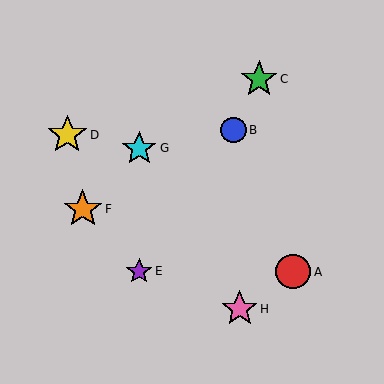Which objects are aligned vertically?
Objects E, G are aligned vertically.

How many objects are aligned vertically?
2 objects (E, G) are aligned vertically.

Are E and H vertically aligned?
No, E is at x≈139 and H is at x≈240.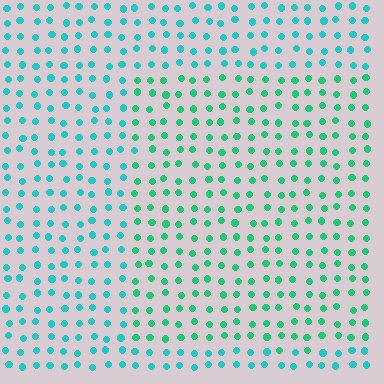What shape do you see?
I see a rectangle.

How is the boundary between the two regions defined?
The boundary is defined purely by a slight shift in hue (about 29 degrees). Spacing, size, and orientation are identical on both sides.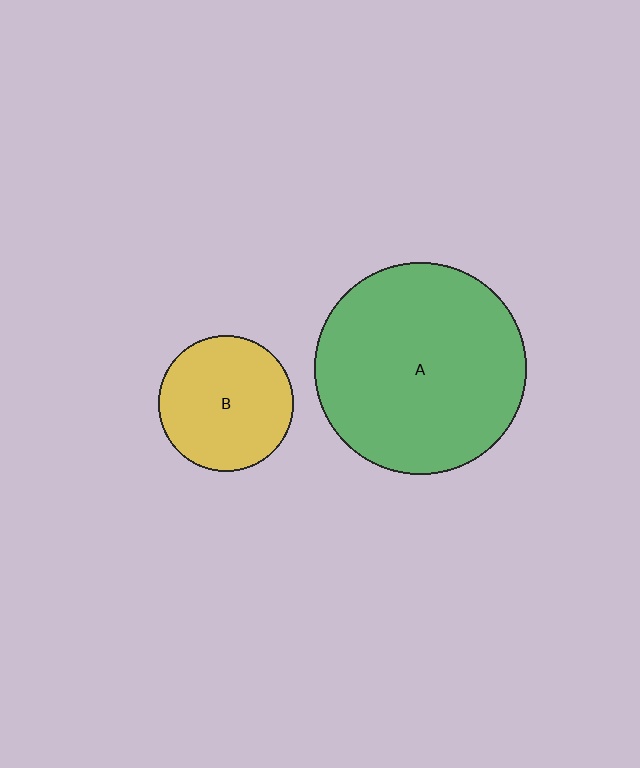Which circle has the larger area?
Circle A (green).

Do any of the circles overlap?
No, none of the circles overlap.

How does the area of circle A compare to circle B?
Approximately 2.5 times.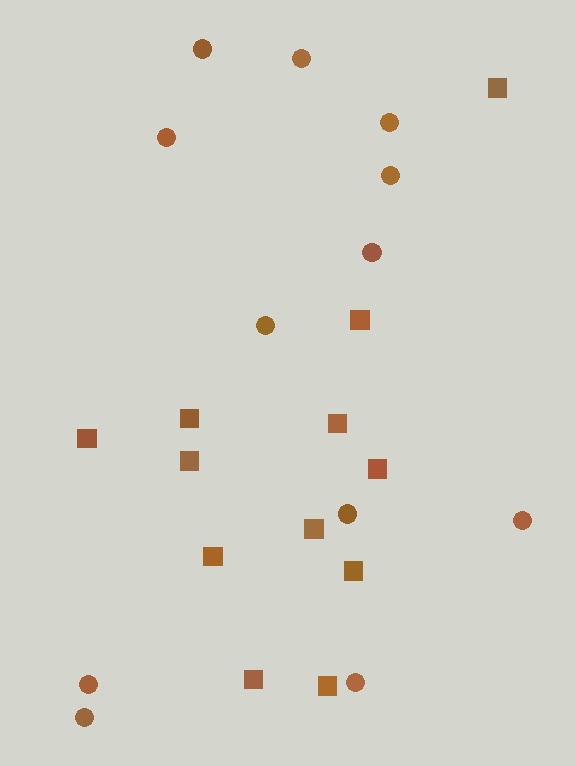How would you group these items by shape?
There are 2 groups: one group of squares (12) and one group of circles (12).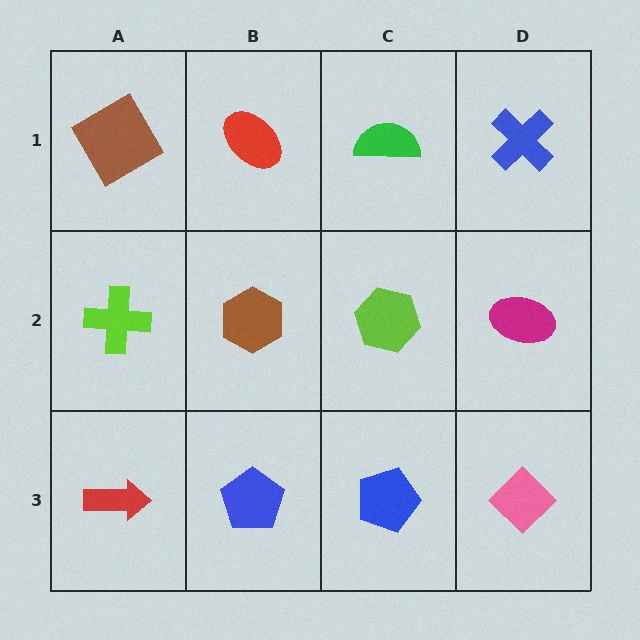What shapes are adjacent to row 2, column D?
A blue cross (row 1, column D), a pink diamond (row 3, column D), a lime hexagon (row 2, column C).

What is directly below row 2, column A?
A red arrow.